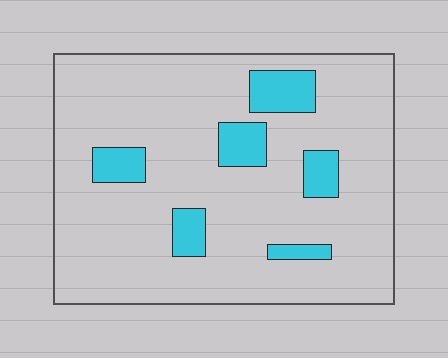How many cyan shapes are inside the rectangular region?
6.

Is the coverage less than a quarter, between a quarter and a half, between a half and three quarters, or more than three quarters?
Less than a quarter.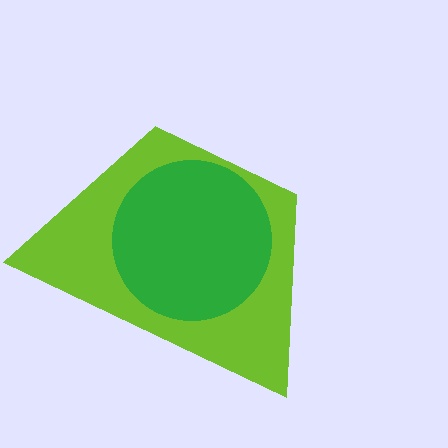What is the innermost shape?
The green circle.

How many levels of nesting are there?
2.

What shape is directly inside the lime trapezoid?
The green circle.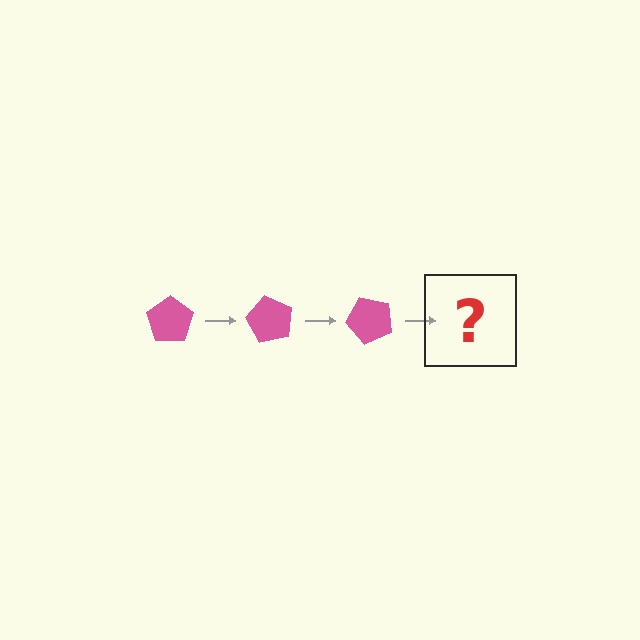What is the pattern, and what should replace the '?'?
The pattern is that the pentagon rotates 60 degrees each step. The '?' should be a pink pentagon rotated 180 degrees.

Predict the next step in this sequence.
The next step is a pink pentagon rotated 180 degrees.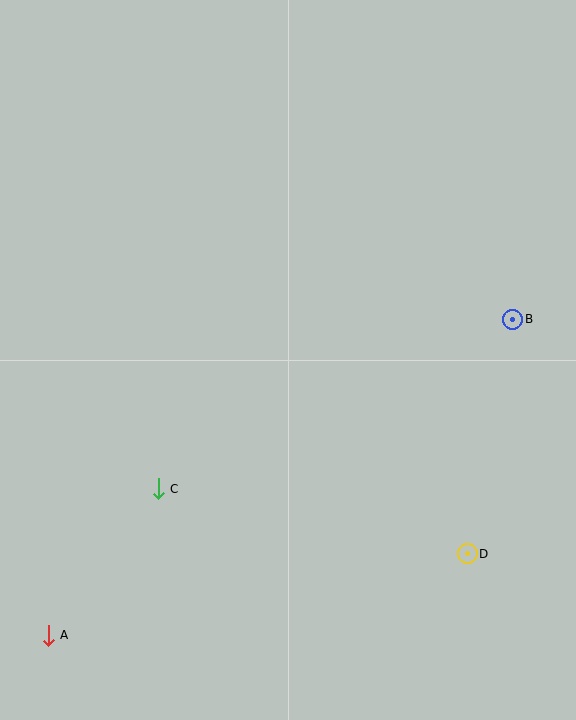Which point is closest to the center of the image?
Point C at (158, 489) is closest to the center.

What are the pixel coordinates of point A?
Point A is at (48, 635).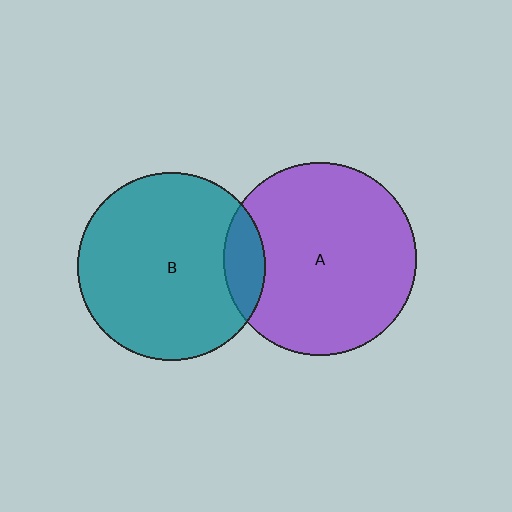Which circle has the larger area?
Circle A (purple).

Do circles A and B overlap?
Yes.